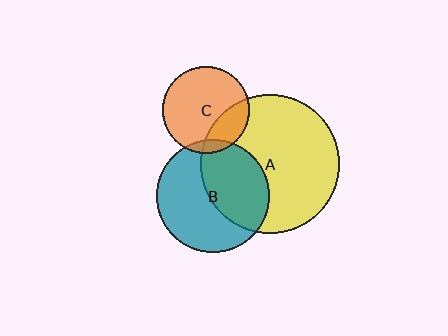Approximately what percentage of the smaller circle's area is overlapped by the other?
Approximately 45%.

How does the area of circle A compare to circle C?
Approximately 2.6 times.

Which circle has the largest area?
Circle A (yellow).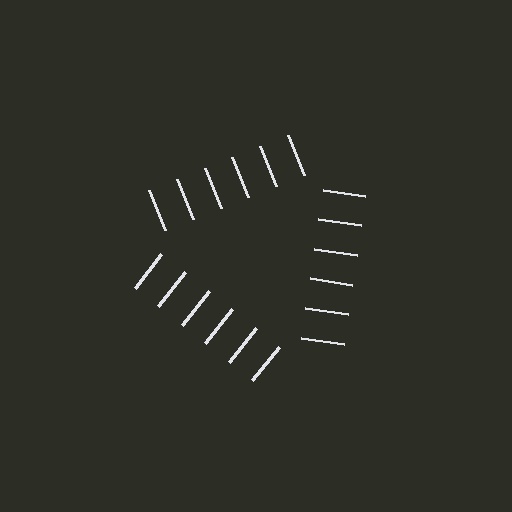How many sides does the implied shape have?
3 sides — the line-ends trace a triangle.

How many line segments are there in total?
18 — 6 along each of the 3 edges.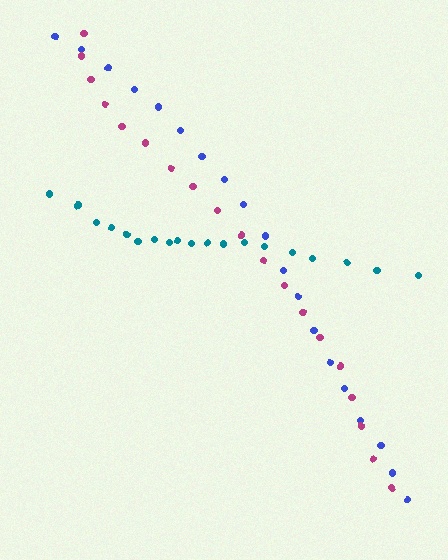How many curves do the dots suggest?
There are 3 distinct paths.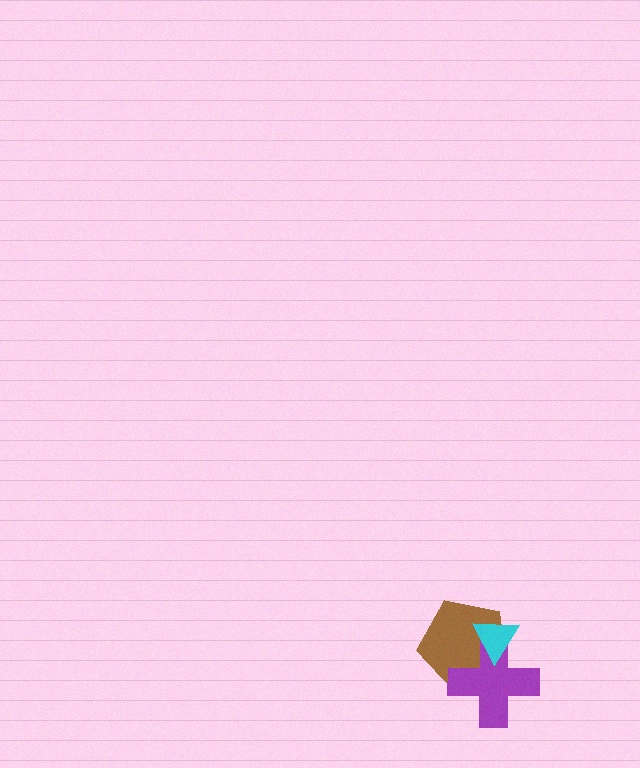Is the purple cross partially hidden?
Yes, it is partially covered by another shape.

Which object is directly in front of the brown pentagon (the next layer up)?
The purple cross is directly in front of the brown pentagon.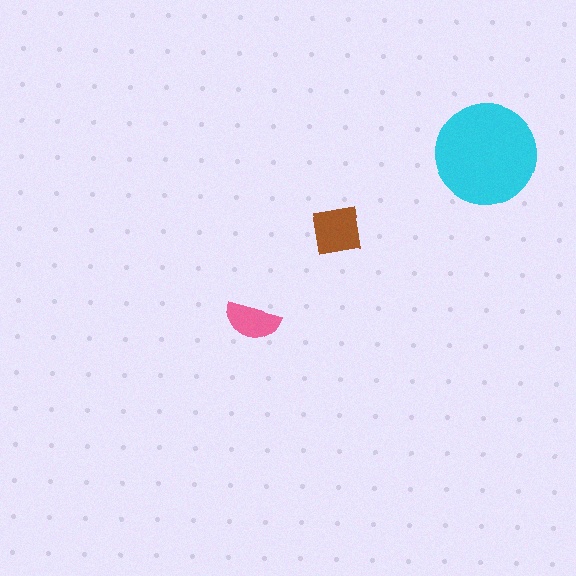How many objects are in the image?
There are 3 objects in the image.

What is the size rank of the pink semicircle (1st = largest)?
3rd.